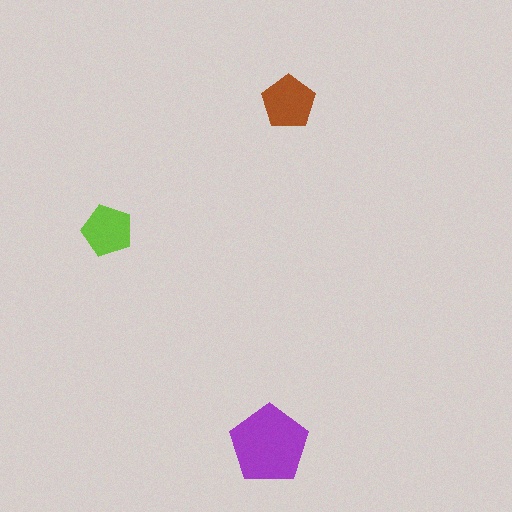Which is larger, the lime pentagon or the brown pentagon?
The brown one.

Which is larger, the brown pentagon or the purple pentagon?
The purple one.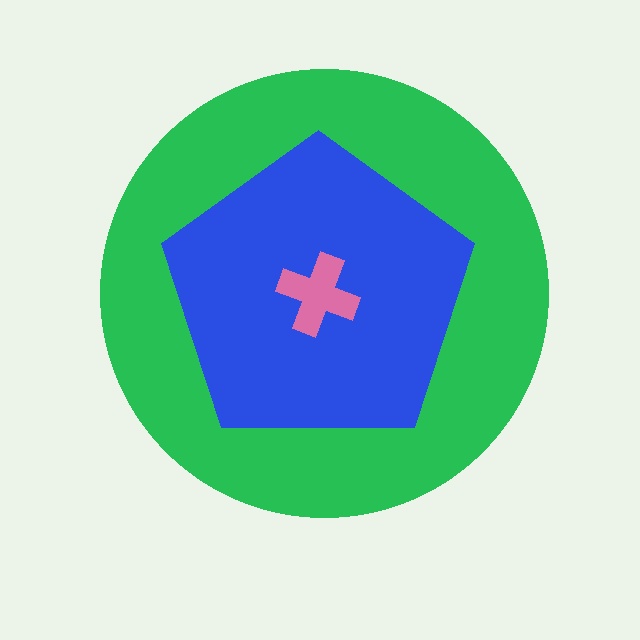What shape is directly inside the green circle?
The blue pentagon.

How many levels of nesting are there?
3.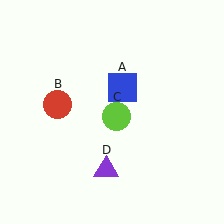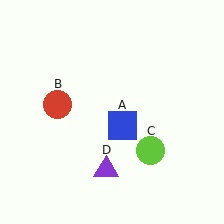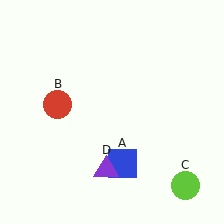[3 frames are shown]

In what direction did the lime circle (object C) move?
The lime circle (object C) moved down and to the right.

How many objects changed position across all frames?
2 objects changed position: blue square (object A), lime circle (object C).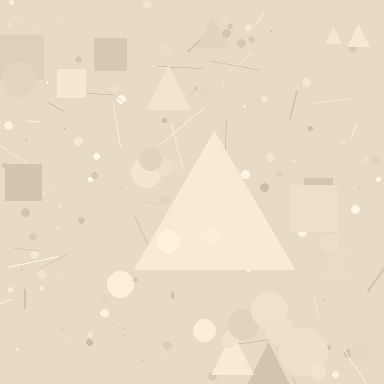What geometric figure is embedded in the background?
A triangle is embedded in the background.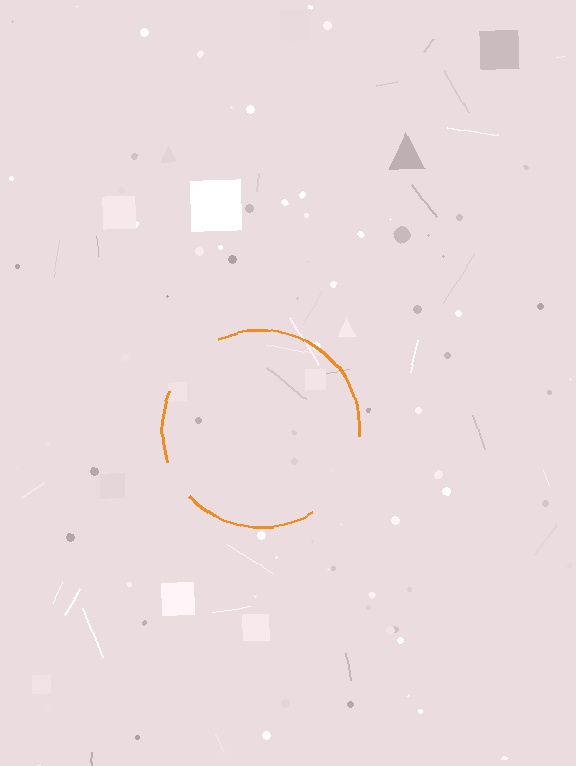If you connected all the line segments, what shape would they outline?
They would outline a circle.